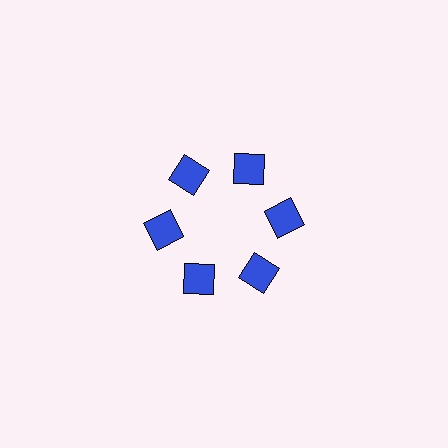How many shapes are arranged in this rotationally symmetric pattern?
There are 6 shapes, arranged in 6 groups of 1.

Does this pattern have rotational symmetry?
Yes, this pattern has 6-fold rotational symmetry. It looks the same after rotating 60 degrees around the center.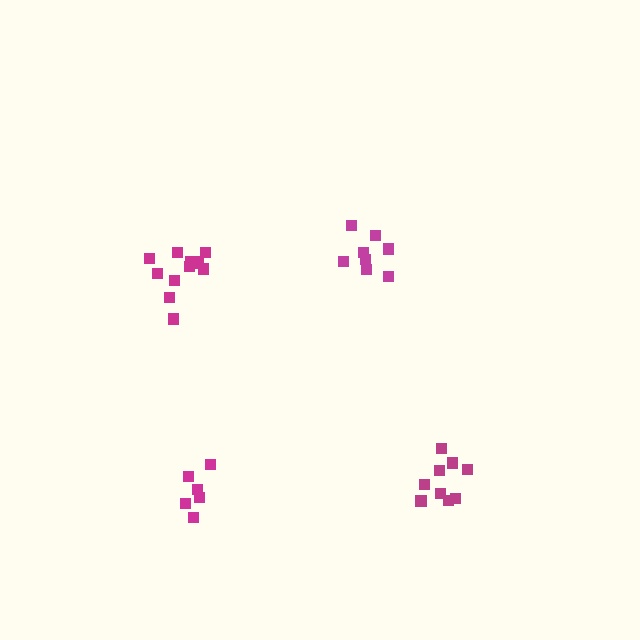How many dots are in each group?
Group 1: 6 dots, Group 2: 12 dots, Group 3: 8 dots, Group 4: 9 dots (35 total).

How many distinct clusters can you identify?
There are 4 distinct clusters.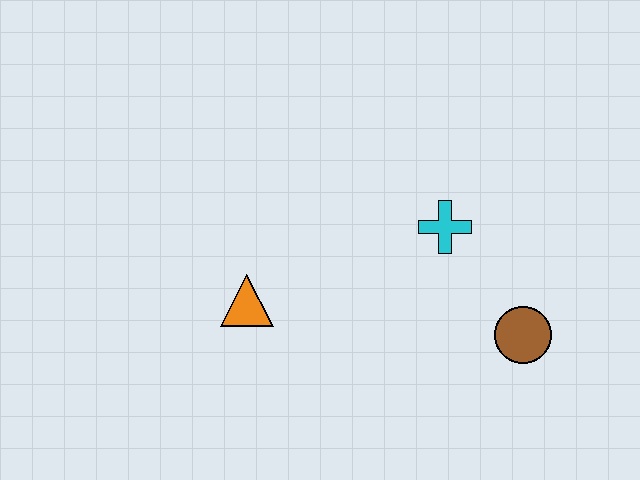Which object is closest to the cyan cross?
The brown circle is closest to the cyan cross.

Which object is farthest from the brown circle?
The orange triangle is farthest from the brown circle.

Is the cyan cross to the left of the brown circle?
Yes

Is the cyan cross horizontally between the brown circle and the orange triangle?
Yes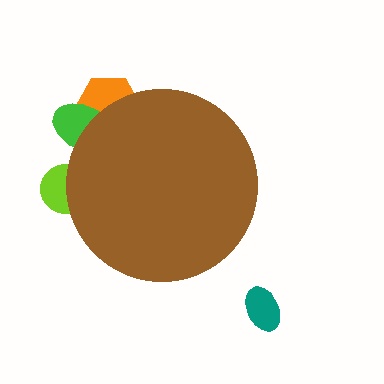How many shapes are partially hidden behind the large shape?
3 shapes are partially hidden.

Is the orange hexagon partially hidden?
Yes, the orange hexagon is partially hidden behind the brown circle.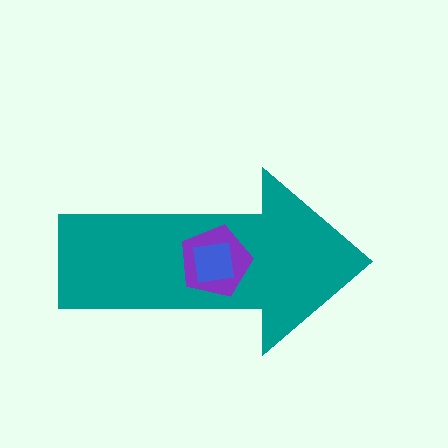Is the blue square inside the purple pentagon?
Yes.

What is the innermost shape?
The blue square.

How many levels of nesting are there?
3.